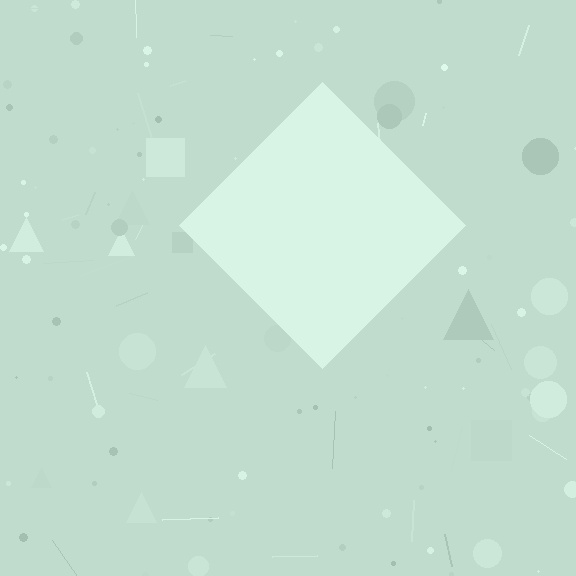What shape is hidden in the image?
A diamond is hidden in the image.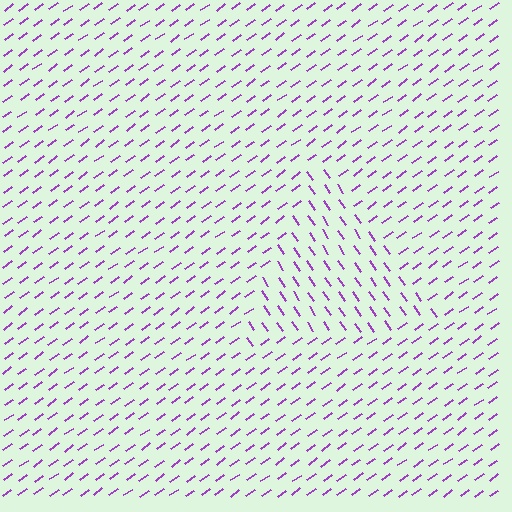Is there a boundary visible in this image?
Yes, there is a texture boundary formed by a change in line orientation.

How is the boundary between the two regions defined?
The boundary is defined purely by a change in line orientation (approximately 88 degrees difference). All lines are the same color and thickness.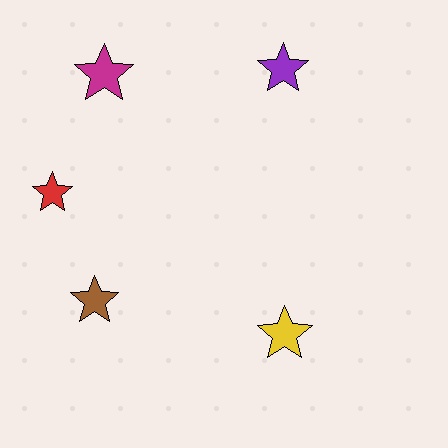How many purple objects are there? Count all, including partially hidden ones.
There is 1 purple object.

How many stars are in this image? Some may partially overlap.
There are 5 stars.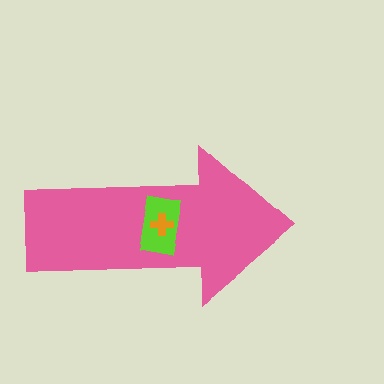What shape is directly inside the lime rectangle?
The orange cross.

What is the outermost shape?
The pink arrow.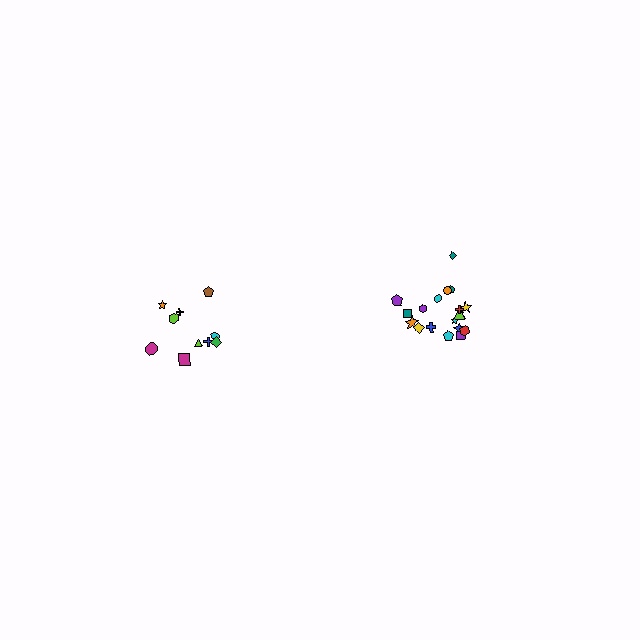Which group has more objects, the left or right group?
The right group.